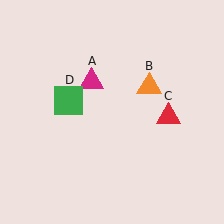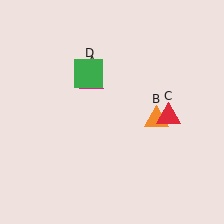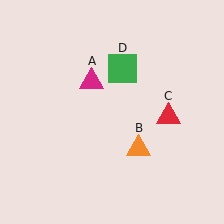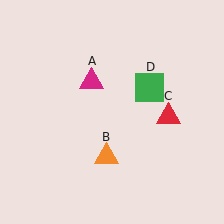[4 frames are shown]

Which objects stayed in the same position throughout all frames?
Magenta triangle (object A) and red triangle (object C) remained stationary.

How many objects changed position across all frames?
2 objects changed position: orange triangle (object B), green square (object D).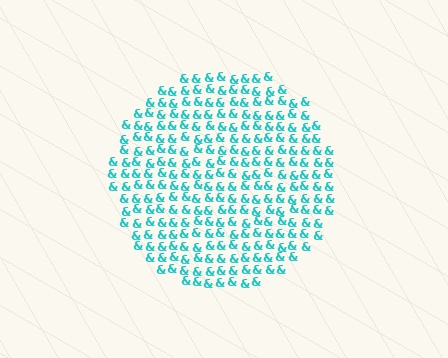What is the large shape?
The large shape is a circle.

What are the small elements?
The small elements are ampersands.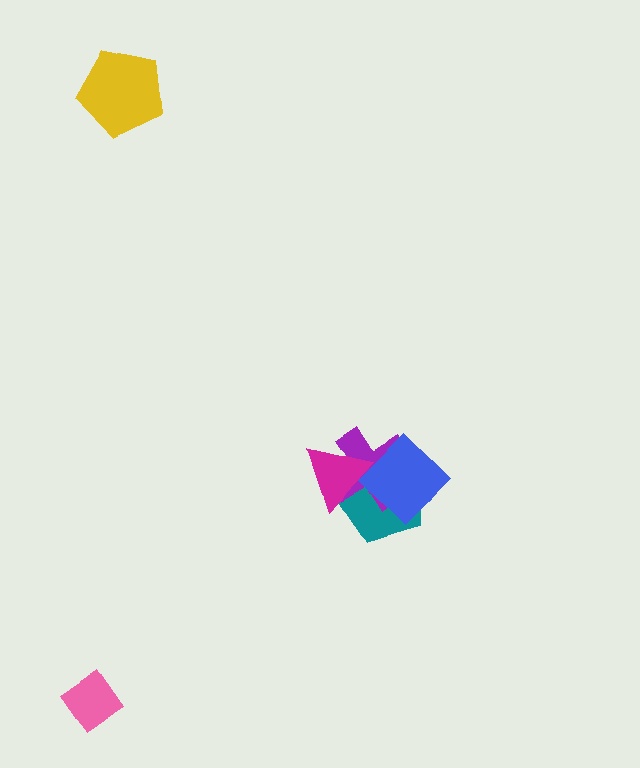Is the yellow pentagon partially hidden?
No, no other shape covers it.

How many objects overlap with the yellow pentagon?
0 objects overlap with the yellow pentagon.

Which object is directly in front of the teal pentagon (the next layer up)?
The purple cross is directly in front of the teal pentagon.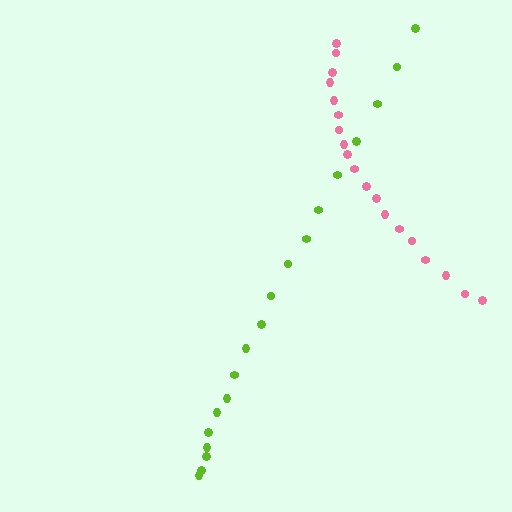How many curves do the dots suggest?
There are 2 distinct paths.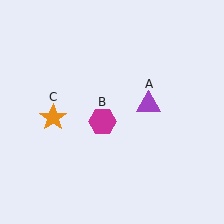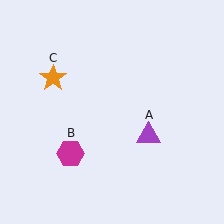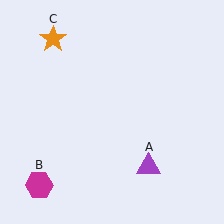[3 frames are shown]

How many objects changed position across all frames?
3 objects changed position: purple triangle (object A), magenta hexagon (object B), orange star (object C).